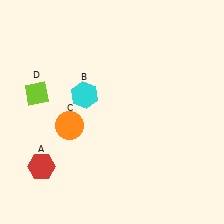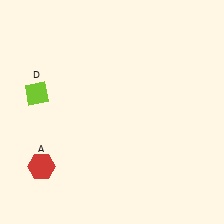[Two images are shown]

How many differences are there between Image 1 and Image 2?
There are 2 differences between the two images.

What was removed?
The cyan hexagon (B), the orange circle (C) were removed in Image 2.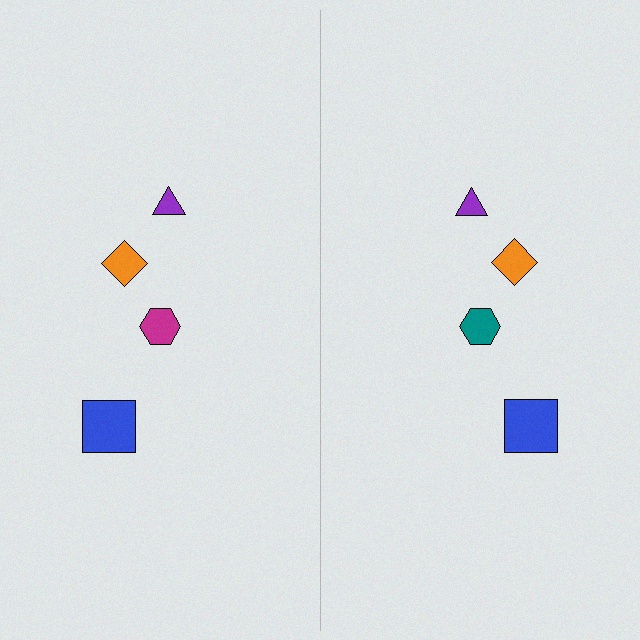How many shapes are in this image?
There are 8 shapes in this image.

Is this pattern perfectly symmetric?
No, the pattern is not perfectly symmetric. The teal hexagon on the right side breaks the symmetry — its mirror counterpart is magenta.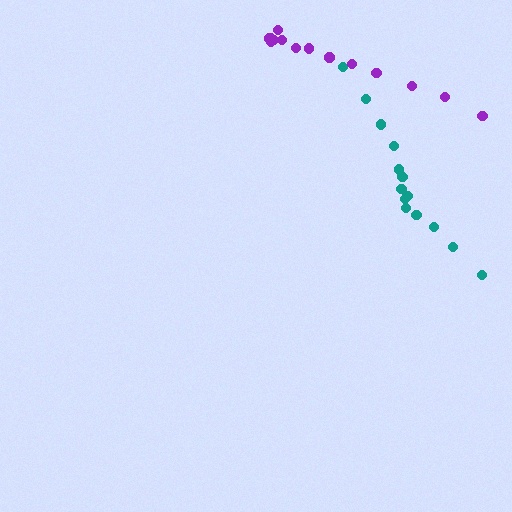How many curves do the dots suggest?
There are 2 distinct paths.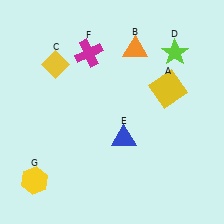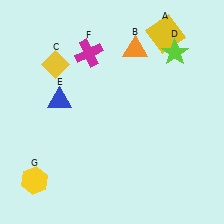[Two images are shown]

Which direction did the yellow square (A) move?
The yellow square (A) moved up.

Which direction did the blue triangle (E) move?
The blue triangle (E) moved left.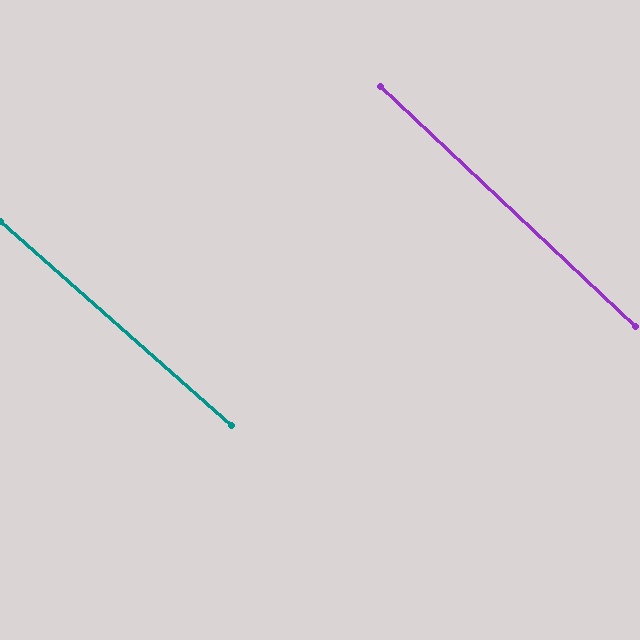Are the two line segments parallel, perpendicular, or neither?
Parallel — their directions differ by only 1.9°.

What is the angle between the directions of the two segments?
Approximately 2 degrees.